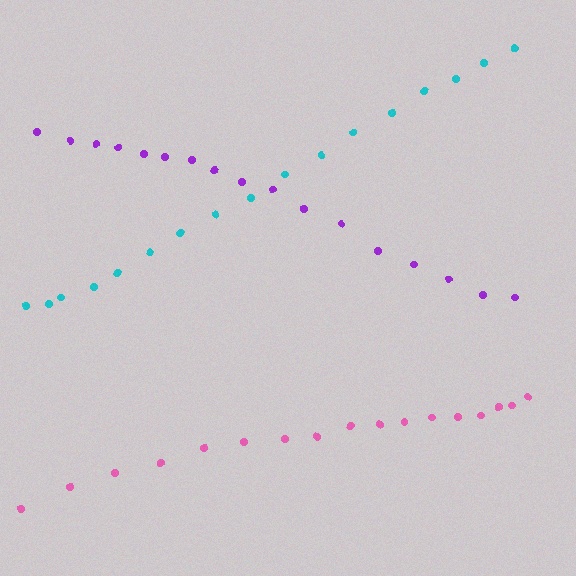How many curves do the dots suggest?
There are 3 distinct paths.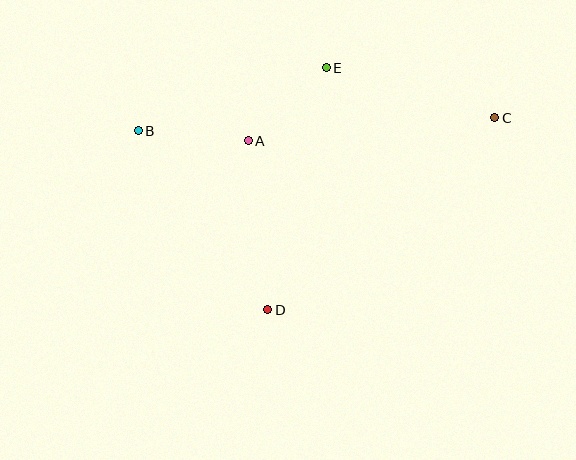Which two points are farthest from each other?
Points B and C are farthest from each other.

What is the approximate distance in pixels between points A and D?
The distance between A and D is approximately 170 pixels.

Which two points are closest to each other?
Points A and E are closest to each other.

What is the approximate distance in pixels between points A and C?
The distance between A and C is approximately 247 pixels.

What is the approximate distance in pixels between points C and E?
The distance between C and E is approximately 176 pixels.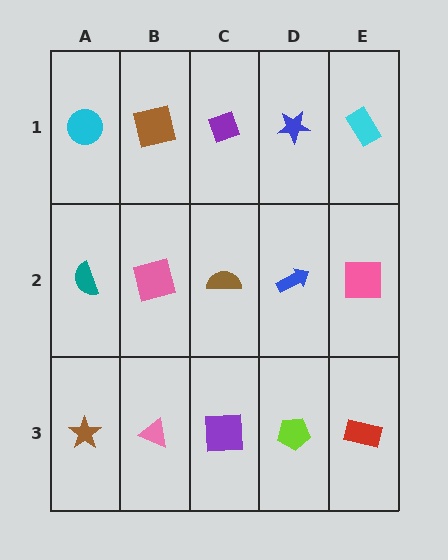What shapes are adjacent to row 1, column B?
A pink square (row 2, column B), a cyan circle (row 1, column A), a purple diamond (row 1, column C).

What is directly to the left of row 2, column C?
A pink square.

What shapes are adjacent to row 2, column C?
A purple diamond (row 1, column C), a purple square (row 3, column C), a pink square (row 2, column B), a blue arrow (row 2, column D).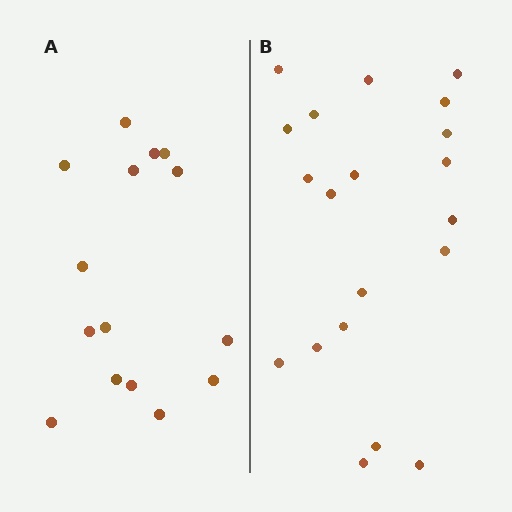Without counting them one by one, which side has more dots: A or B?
Region B (the right region) has more dots.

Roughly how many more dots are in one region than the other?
Region B has about 5 more dots than region A.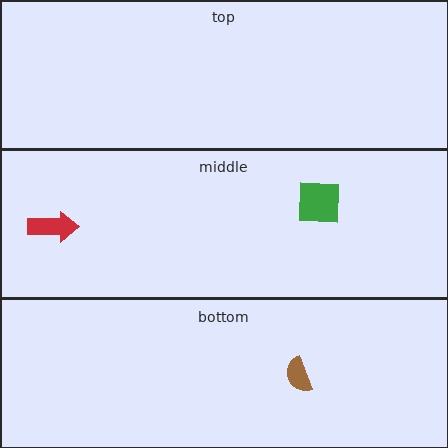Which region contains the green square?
The middle region.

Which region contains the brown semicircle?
The bottom region.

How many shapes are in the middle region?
2.